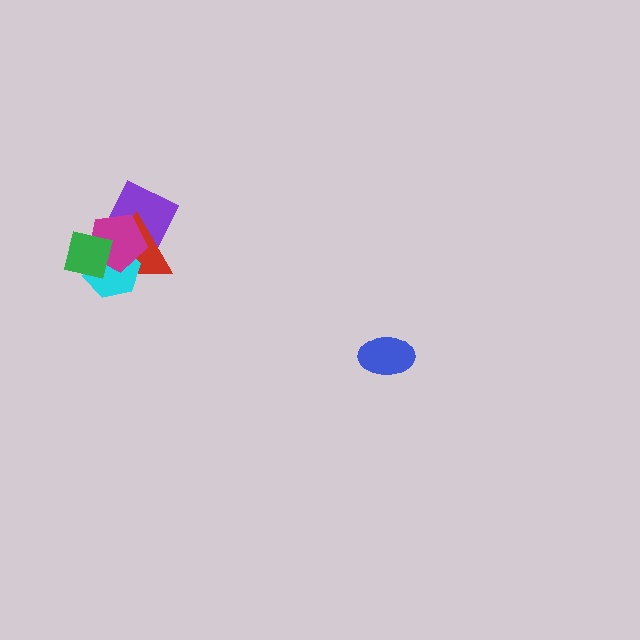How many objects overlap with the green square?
3 objects overlap with the green square.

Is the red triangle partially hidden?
Yes, it is partially covered by another shape.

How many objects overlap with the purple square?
2 objects overlap with the purple square.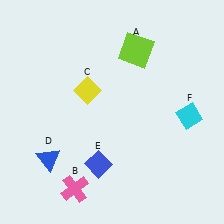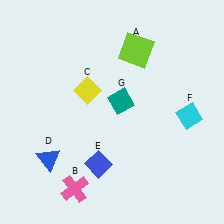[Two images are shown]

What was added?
A teal diamond (G) was added in Image 2.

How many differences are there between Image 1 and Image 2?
There is 1 difference between the two images.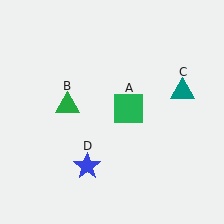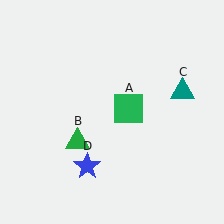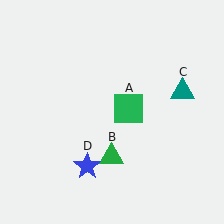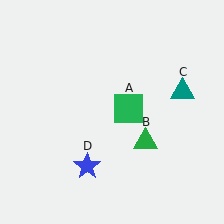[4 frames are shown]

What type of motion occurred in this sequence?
The green triangle (object B) rotated counterclockwise around the center of the scene.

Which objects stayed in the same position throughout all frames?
Green square (object A) and teal triangle (object C) and blue star (object D) remained stationary.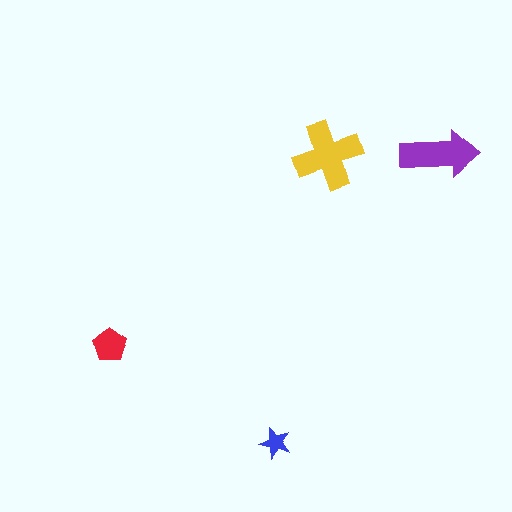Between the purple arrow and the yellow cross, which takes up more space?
The yellow cross.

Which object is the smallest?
The blue star.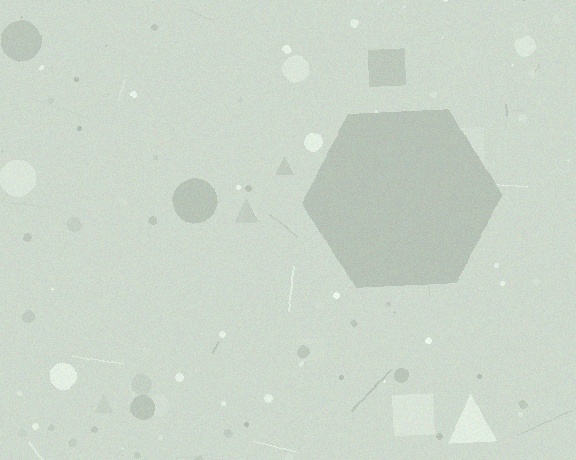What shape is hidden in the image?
A hexagon is hidden in the image.